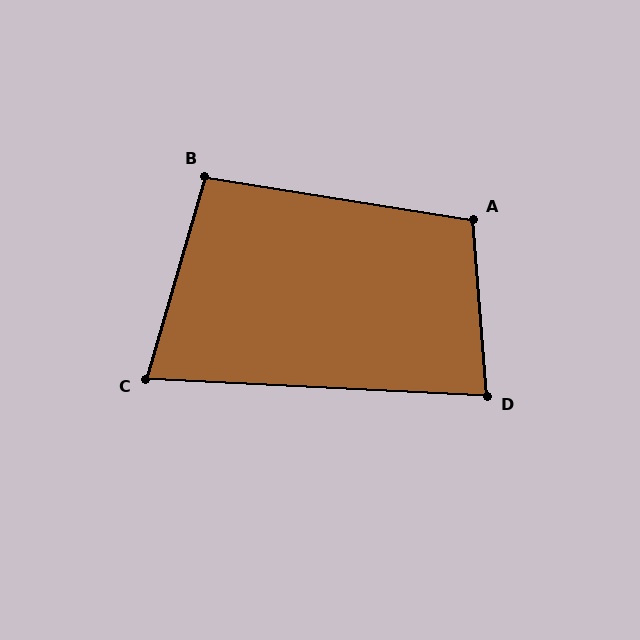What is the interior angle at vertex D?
Approximately 83 degrees (acute).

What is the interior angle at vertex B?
Approximately 97 degrees (obtuse).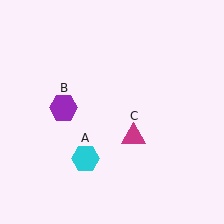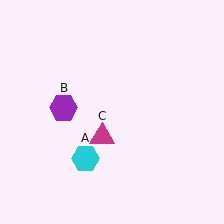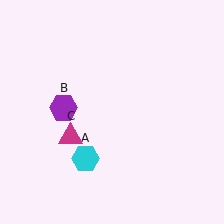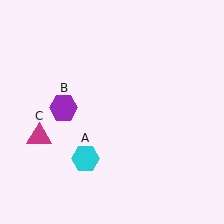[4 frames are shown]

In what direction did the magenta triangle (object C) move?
The magenta triangle (object C) moved left.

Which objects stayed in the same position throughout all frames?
Cyan hexagon (object A) and purple hexagon (object B) remained stationary.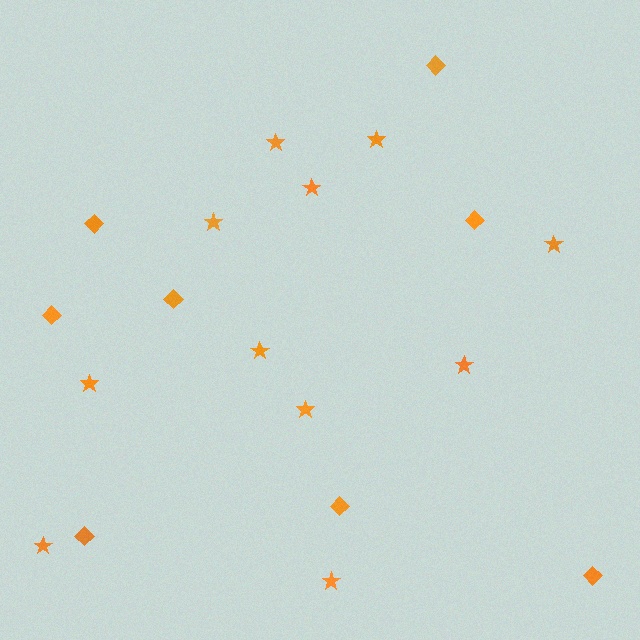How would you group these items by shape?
There are 2 groups: one group of diamonds (8) and one group of stars (11).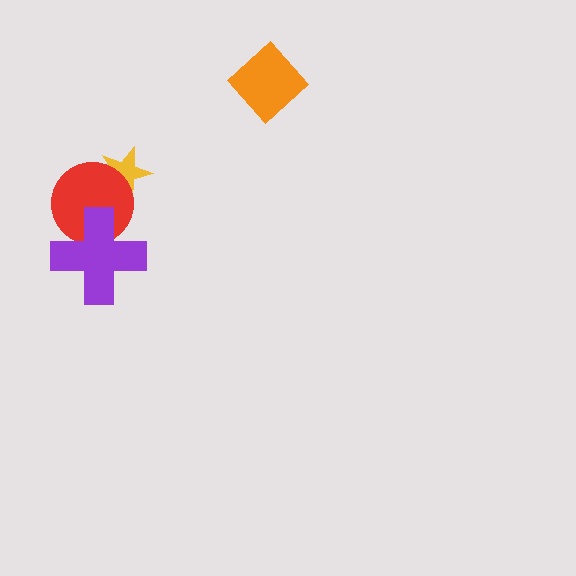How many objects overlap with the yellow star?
1 object overlaps with the yellow star.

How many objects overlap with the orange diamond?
0 objects overlap with the orange diamond.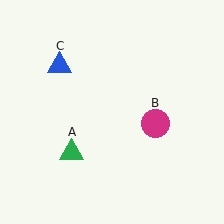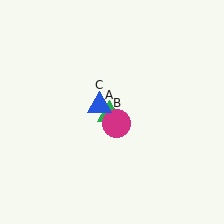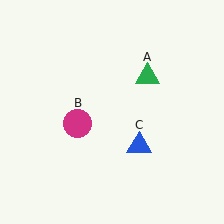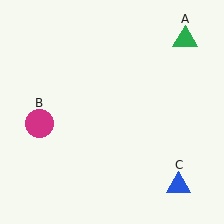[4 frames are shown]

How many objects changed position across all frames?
3 objects changed position: green triangle (object A), magenta circle (object B), blue triangle (object C).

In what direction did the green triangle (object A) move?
The green triangle (object A) moved up and to the right.